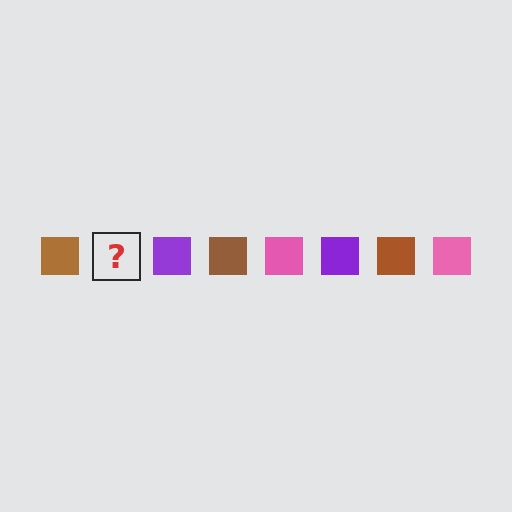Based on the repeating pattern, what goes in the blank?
The blank should be a pink square.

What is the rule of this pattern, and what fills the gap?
The rule is that the pattern cycles through brown, pink, purple squares. The gap should be filled with a pink square.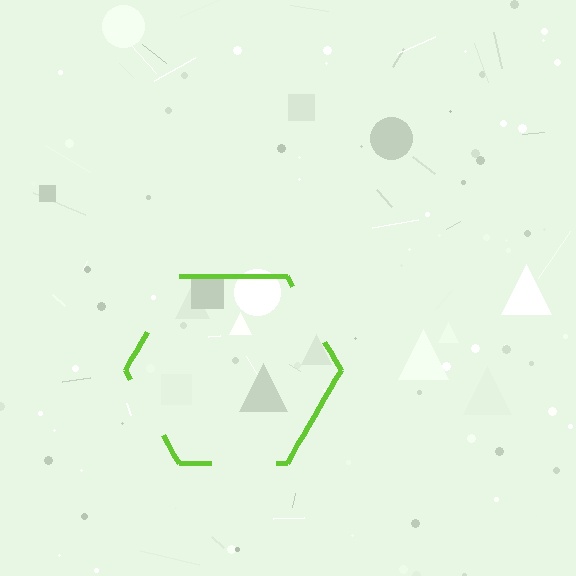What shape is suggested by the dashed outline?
The dashed outline suggests a hexagon.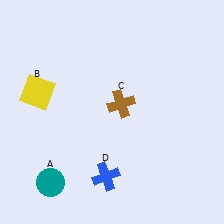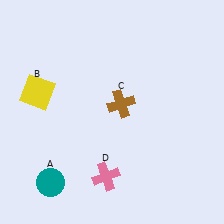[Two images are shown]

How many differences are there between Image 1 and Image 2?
There is 1 difference between the two images.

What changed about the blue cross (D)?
In Image 1, D is blue. In Image 2, it changed to pink.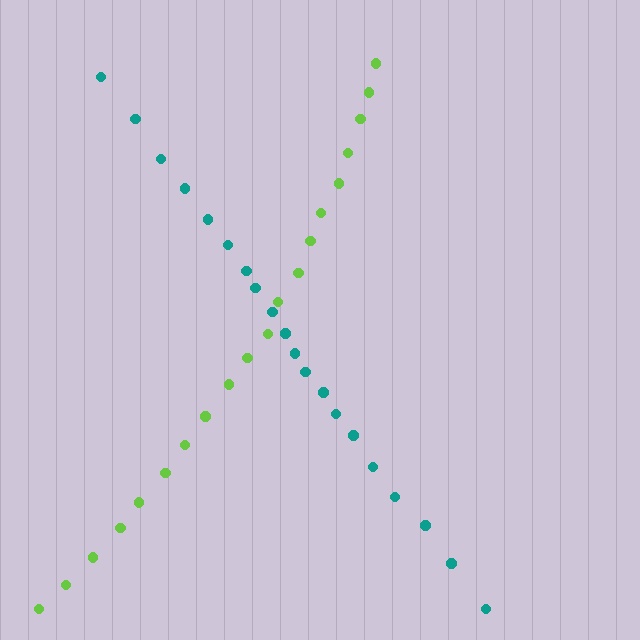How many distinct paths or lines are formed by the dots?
There are 2 distinct paths.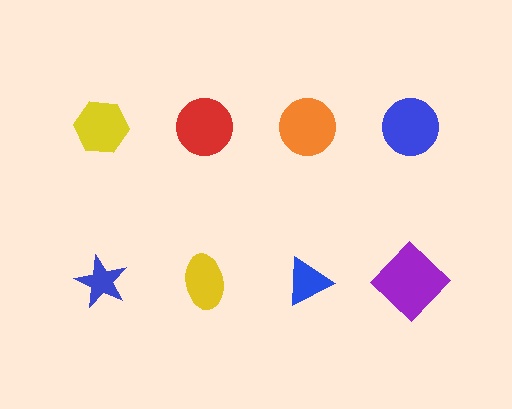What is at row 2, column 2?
A yellow ellipse.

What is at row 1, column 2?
A red circle.